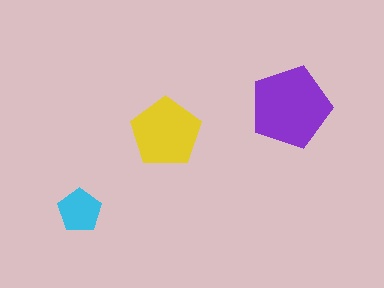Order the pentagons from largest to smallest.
the purple one, the yellow one, the cyan one.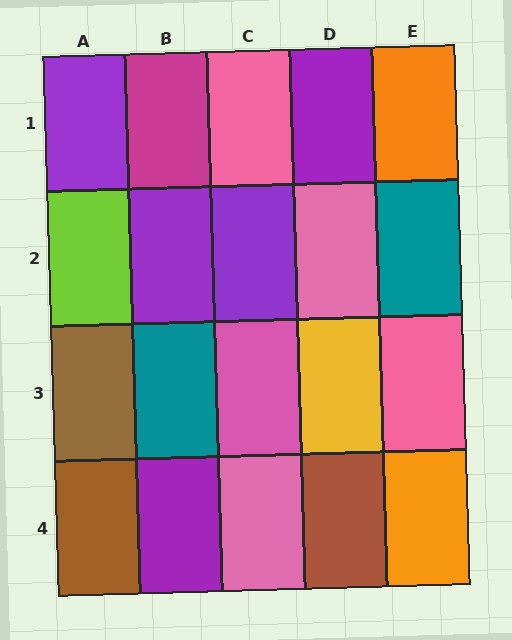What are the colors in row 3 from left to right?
Brown, teal, pink, yellow, pink.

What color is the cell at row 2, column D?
Pink.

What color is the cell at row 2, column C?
Purple.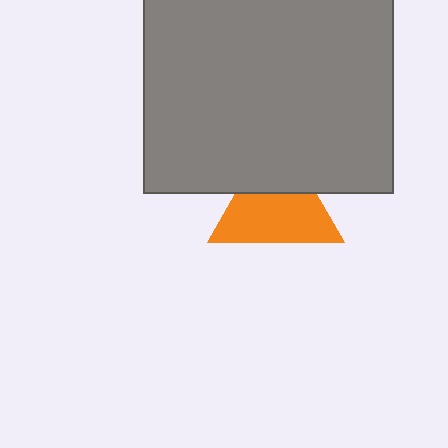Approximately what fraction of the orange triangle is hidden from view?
Roughly 34% of the orange triangle is hidden behind the gray square.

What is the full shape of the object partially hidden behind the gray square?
The partially hidden object is an orange triangle.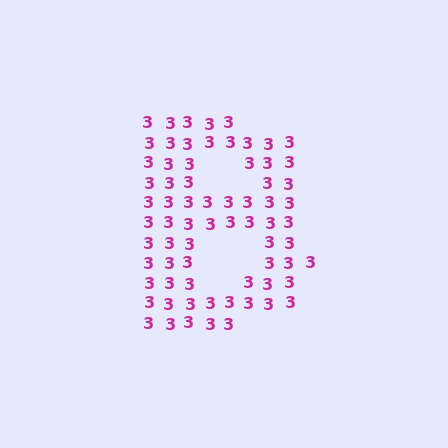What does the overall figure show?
The overall figure shows the letter B.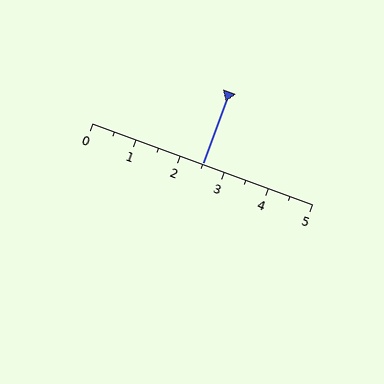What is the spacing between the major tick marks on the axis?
The major ticks are spaced 1 apart.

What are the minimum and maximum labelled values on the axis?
The axis runs from 0 to 5.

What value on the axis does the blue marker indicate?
The marker indicates approximately 2.5.